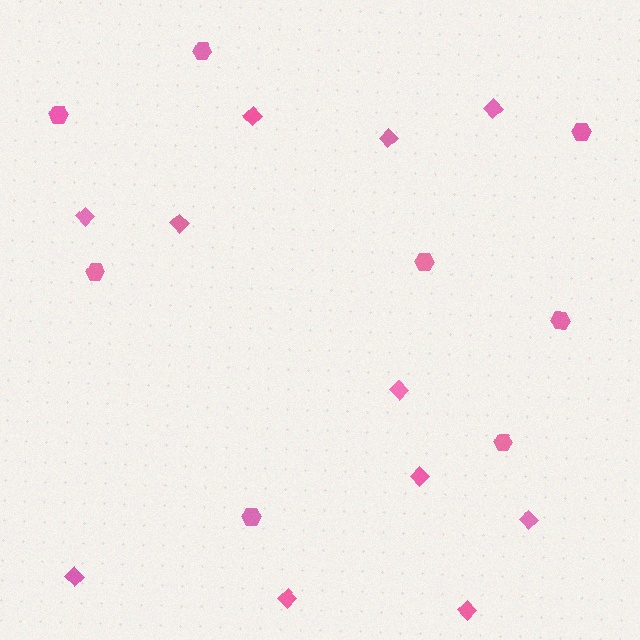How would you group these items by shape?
There are 2 groups: one group of diamonds (11) and one group of hexagons (8).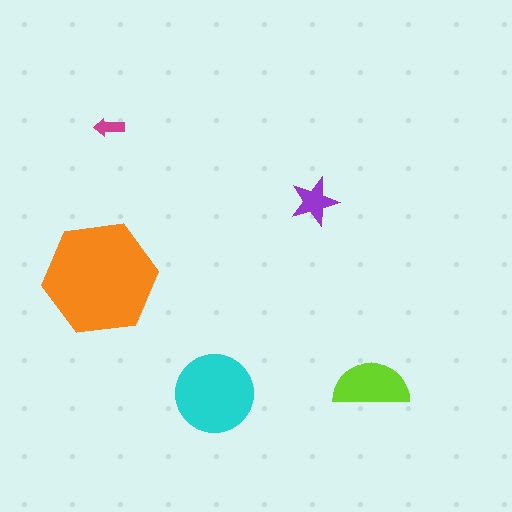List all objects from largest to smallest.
The orange hexagon, the cyan circle, the lime semicircle, the purple star, the magenta arrow.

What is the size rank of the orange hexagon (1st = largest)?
1st.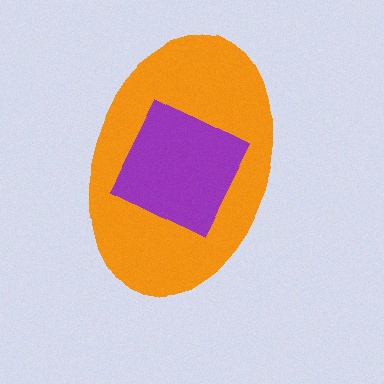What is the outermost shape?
The orange ellipse.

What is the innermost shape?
The purple square.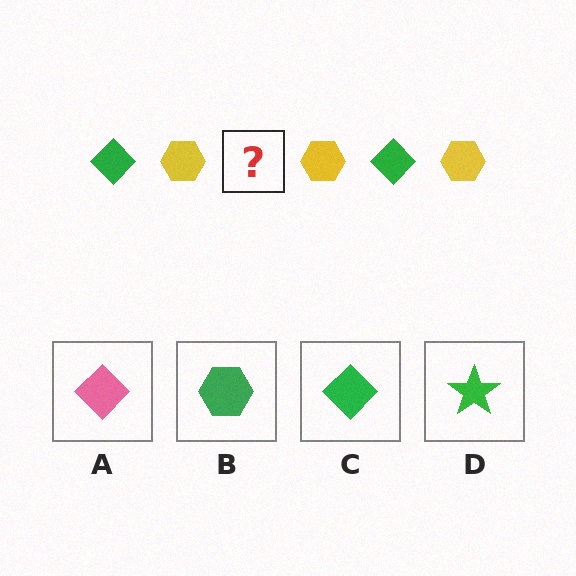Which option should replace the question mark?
Option C.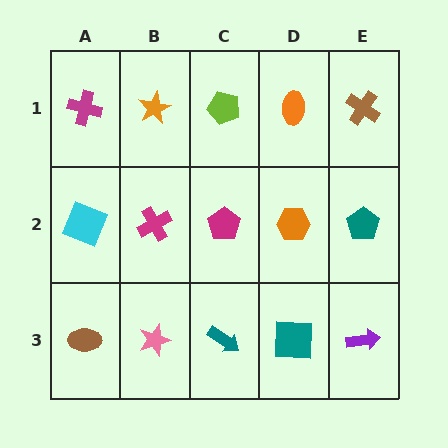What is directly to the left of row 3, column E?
A teal square.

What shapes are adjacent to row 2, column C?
A lime pentagon (row 1, column C), a teal arrow (row 3, column C), a magenta cross (row 2, column B), an orange hexagon (row 2, column D).